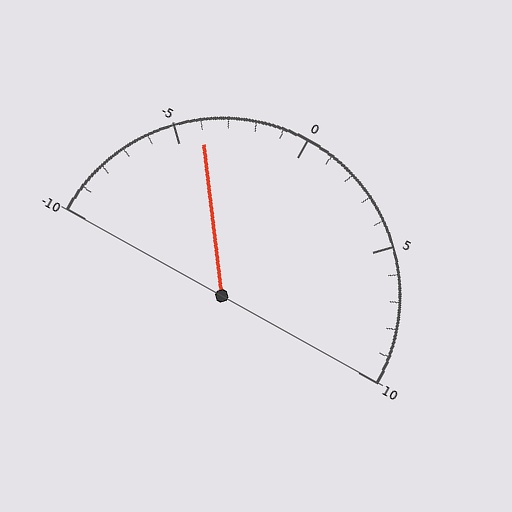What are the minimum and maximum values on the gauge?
The gauge ranges from -10 to 10.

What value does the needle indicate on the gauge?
The needle indicates approximately -4.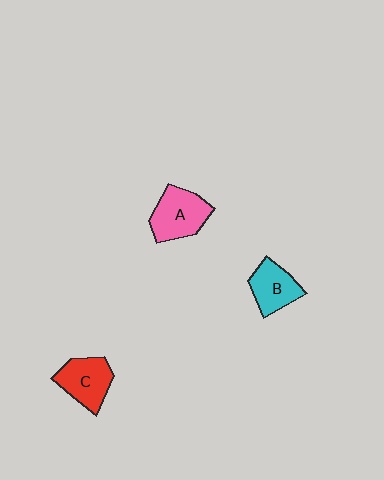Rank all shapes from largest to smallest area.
From largest to smallest: A (pink), C (red), B (cyan).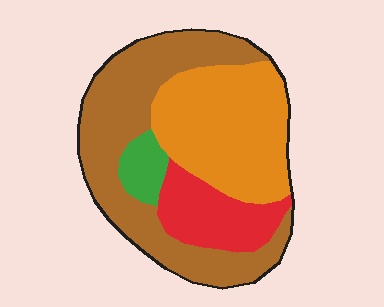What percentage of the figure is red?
Red covers around 15% of the figure.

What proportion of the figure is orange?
Orange takes up about one third (1/3) of the figure.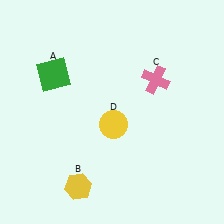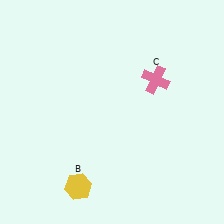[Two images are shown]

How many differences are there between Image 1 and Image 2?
There are 2 differences between the two images.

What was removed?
The green square (A), the yellow circle (D) were removed in Image 2.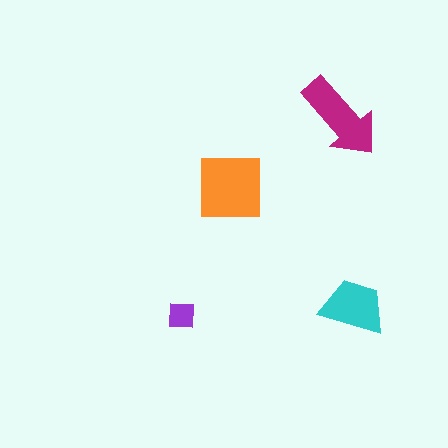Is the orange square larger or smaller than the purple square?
Larger.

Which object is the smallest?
The purple square.